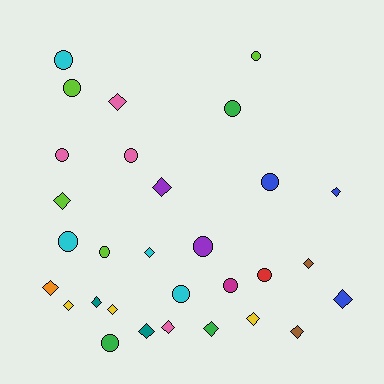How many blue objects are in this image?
There are 3 blue objects.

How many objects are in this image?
There are 30 objects.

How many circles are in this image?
There are 14 circles.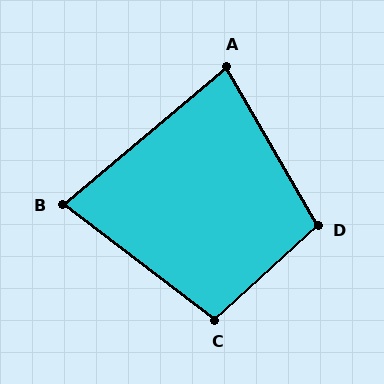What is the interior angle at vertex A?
Approximately 80 degrees (acute).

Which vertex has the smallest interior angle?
B, at approximately 77 degrees.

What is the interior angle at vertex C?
Approximately 100 degrees (obtuse).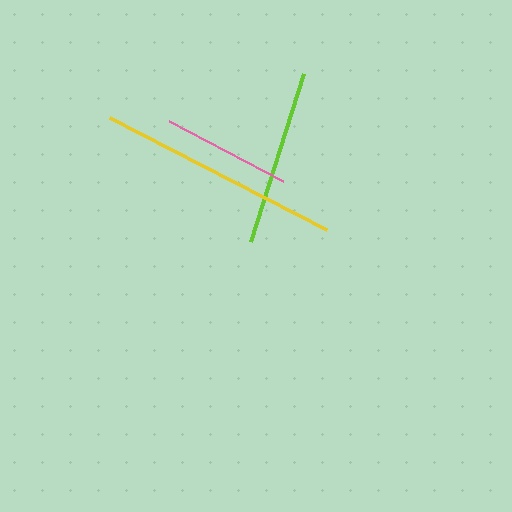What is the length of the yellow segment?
The yellow segment is approximately 245 pixels long.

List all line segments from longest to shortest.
From longest to shortest: yellow, lime, pink.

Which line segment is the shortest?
The pink line is the shortest at approximately 129 pixels.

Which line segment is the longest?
The yellow line is the longest at approximately 245 pixels.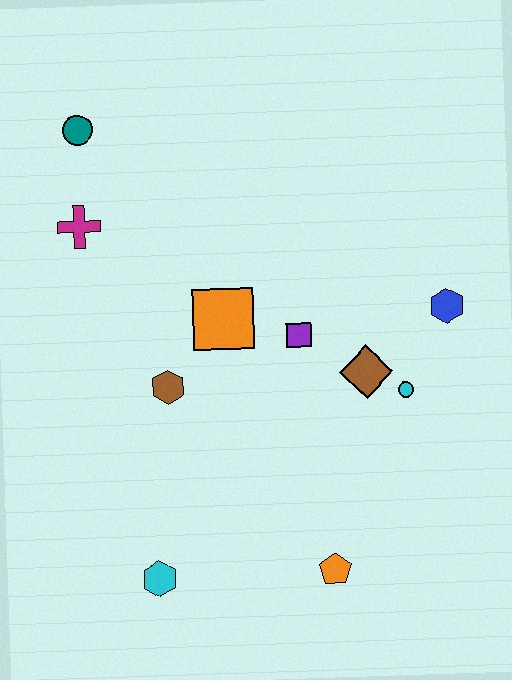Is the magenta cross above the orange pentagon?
Yes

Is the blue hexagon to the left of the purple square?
No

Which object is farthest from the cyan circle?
The teal circle is farthest from the cyan circle.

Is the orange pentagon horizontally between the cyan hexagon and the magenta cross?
No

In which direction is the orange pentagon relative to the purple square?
The orange pentagon is below the purple square.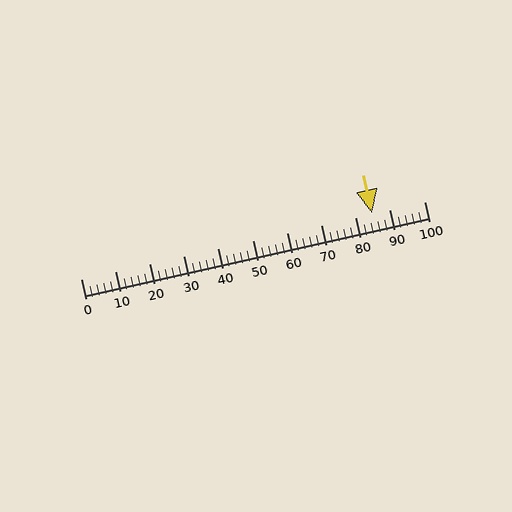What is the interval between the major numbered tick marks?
The major tick marks are spaced 10 units apart.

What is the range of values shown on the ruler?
The ruler shows values from 0 to 100.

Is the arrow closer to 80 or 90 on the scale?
The arrow is closer to 80.